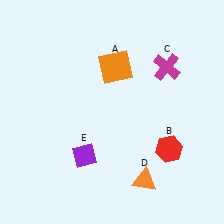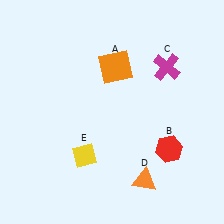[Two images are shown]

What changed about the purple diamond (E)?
In Image 1, E is purple. In Image 2, it changed to yellow.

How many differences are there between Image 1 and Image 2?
There is 1 difference between the two images.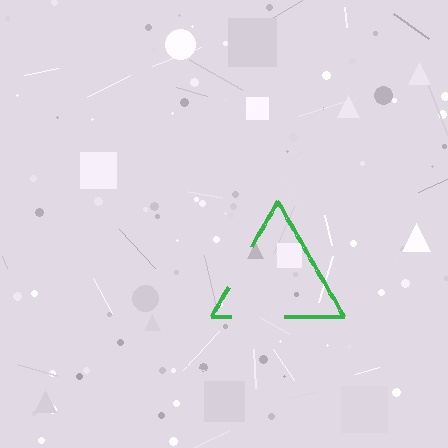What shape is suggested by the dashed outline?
The dashed outline suggests a triangle.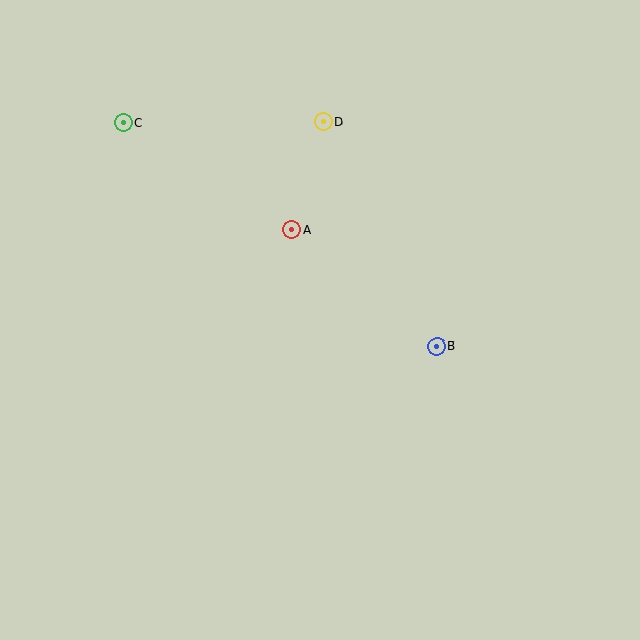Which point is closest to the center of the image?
Point A at (292, 230) is closest to the center.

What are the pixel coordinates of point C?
Point C is at (123, 123).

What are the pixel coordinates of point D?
Point D is at (323, 122).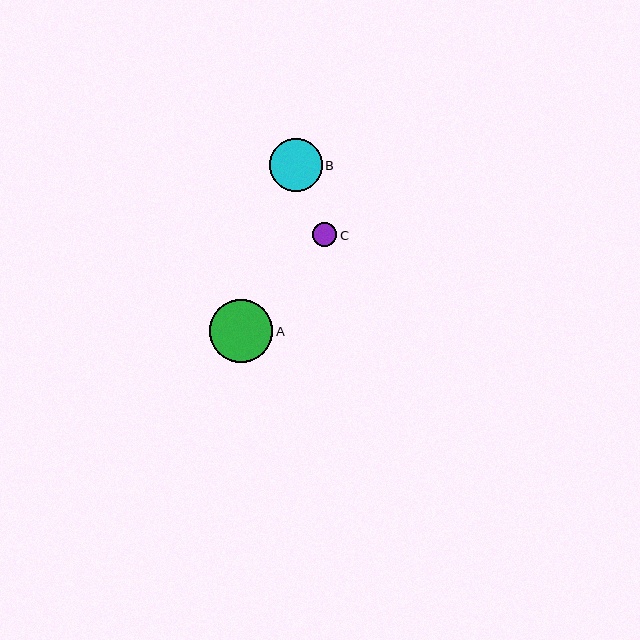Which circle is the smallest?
Circle C is the smallest with a size of approximately 24 pixels.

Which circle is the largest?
Circle A is the largest with a size of approximately 63 pixels.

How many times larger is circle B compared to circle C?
Circle B is approximately 2.2 times the size of circle C.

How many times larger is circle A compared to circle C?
Circle A is approximately 2.6 times the size of circle C.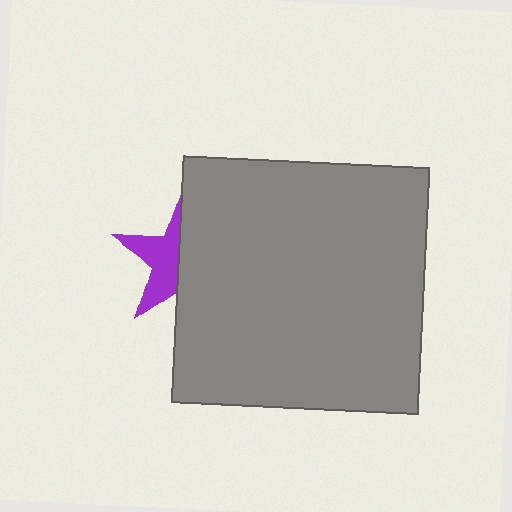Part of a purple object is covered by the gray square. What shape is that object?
It is a star.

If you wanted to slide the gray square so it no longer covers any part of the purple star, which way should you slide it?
Slide it right — that is the most direct way to separate the two shapes.